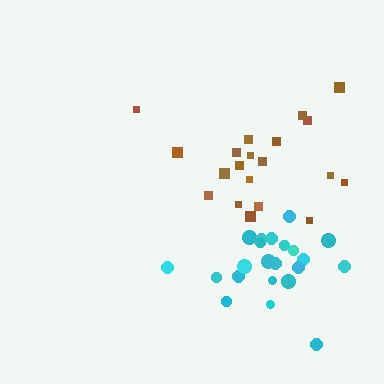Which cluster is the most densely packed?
Cyan.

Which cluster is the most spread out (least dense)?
Brown.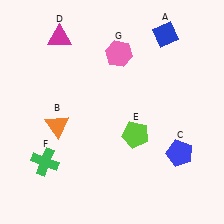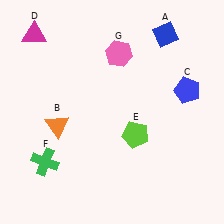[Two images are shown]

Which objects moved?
The objects that moved are: the blue pentagon (C), the magenta triangle (D).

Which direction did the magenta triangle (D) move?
The magenta triangle (D) moved left.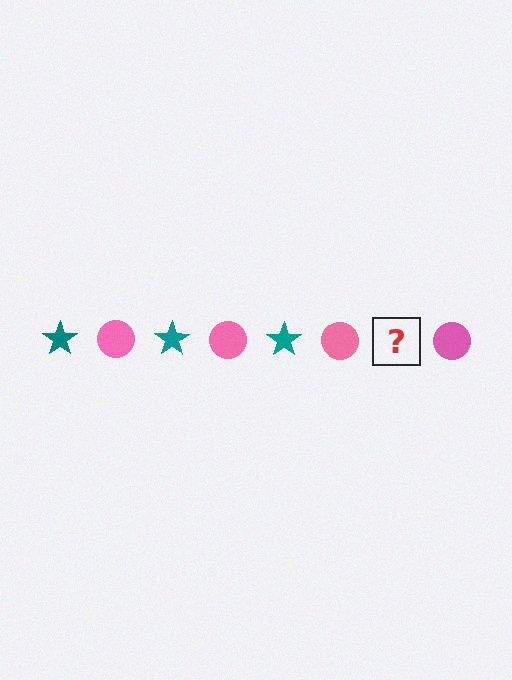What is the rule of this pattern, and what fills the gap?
The rule is that the pattern alternates between teal star and pink circle. The gap should be filled with a teal star.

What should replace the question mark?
The question mark should be replaced with a teal star.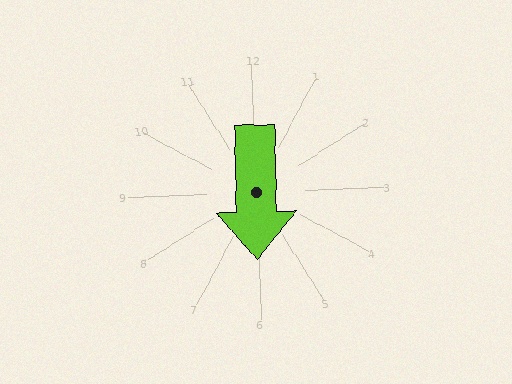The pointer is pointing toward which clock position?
Roughly 6 o'clock.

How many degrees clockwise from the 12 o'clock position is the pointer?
Approximately 181 degrees.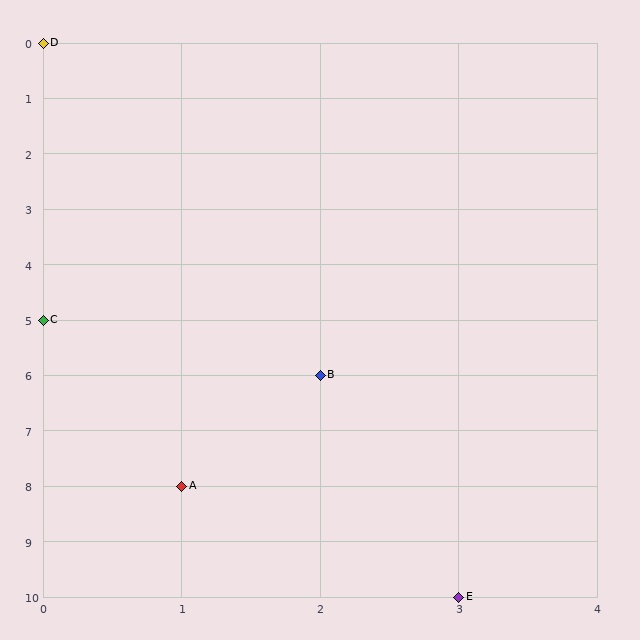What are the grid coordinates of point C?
Point C is at grid coordinates (0, 5).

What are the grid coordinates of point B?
Point B is at grid coordinates (2, 6).